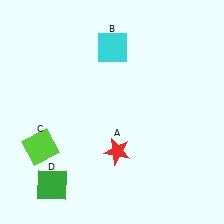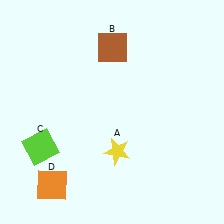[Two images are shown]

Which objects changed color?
A changed from red to yellow. B changed from cyan to brown. D changed from green to orange.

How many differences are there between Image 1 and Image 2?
There are 3 differences between the two images.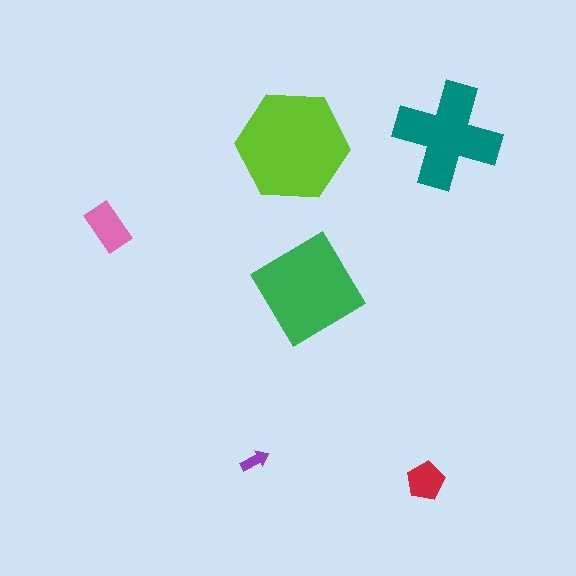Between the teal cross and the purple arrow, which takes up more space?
The teal cross.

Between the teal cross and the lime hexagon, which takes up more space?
The lime hexagon.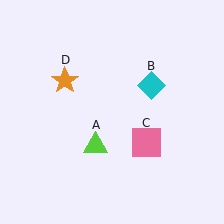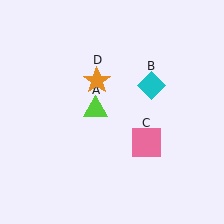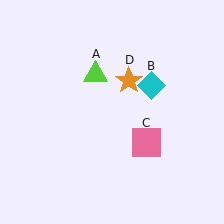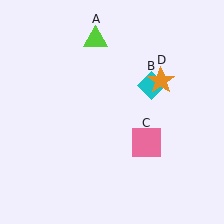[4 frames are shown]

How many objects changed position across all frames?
2 objects changed position: lime triangle (object A), orange star (object D).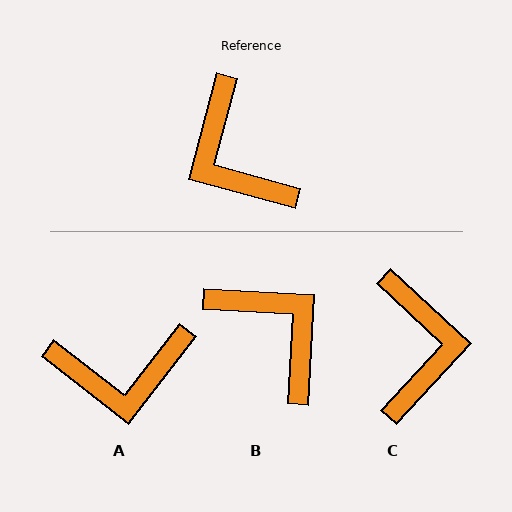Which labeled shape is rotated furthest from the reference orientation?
B, about 168 degrees away.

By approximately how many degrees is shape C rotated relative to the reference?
Approximately 152 degrees counter-clockwise.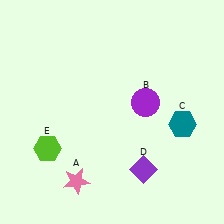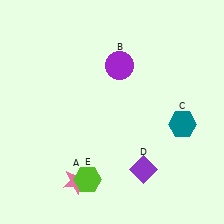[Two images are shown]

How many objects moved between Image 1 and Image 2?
2 objects moved between the two images.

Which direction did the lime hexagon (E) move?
The lime hexagon (E) moved right.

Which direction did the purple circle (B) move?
The purple circle (B) moved up.